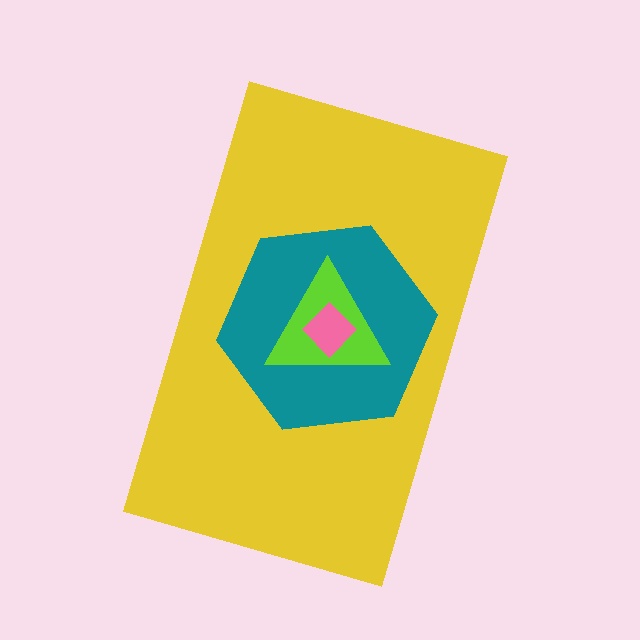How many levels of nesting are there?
4.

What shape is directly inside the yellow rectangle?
The teal hexagon.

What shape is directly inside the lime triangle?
The pink diamond.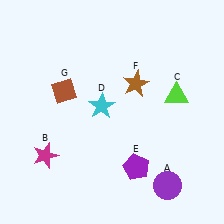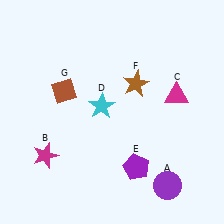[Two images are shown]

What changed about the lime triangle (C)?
In Image 1, C is lime. In Image 2, it changed to magenta.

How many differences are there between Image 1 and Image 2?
There is 1 difference between the two images.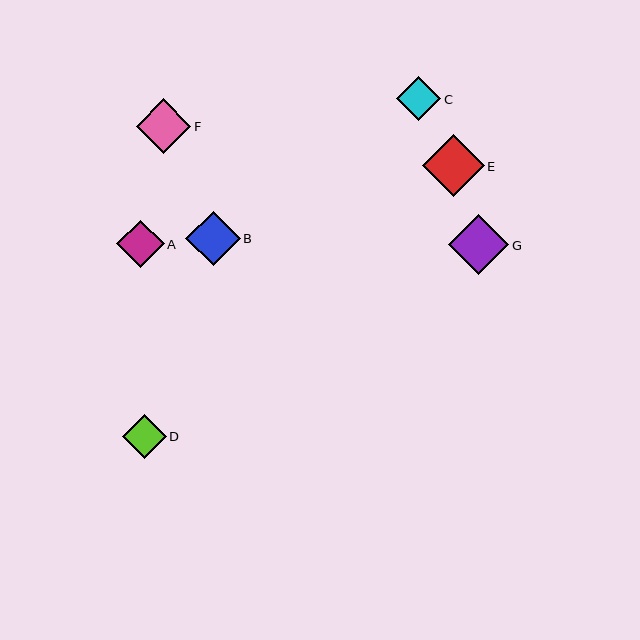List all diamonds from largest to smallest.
From largest to smallest: E, G, B, F, A, D, C.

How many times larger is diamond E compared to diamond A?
Diamond E is approximately 1.3 times the size of diamond A.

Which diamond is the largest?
Diamond E is the largest with a size of approximately 61 pixels.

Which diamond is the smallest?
Diamond C is the smallest with a size of approximately 44 pixels.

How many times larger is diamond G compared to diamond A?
Diamond G is approximately 1.3 times the size of diamond A.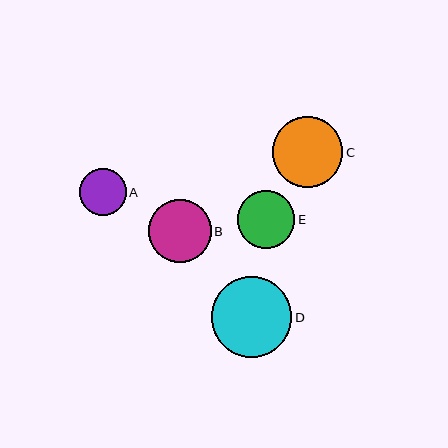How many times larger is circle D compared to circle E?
Circle D is approximately 1.4 times the size of circle E.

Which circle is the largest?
Circle D is the largest with a size of approximately 81 pixels.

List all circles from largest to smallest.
From largest to smallest: D, C, B, E, A.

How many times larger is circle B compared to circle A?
Circle B is approximately 1.3 times the size of circle A.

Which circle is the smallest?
Circle A is the smallest with a size of approximately 47 pixels.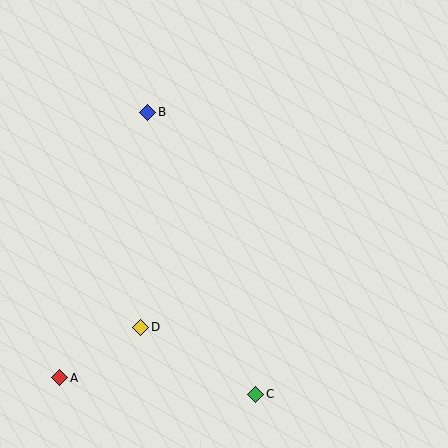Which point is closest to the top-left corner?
Point B is closest to the top-left corner.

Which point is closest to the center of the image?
Point D at (141, 327) is closest to the center.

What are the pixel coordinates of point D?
Point D is at (141, 327).